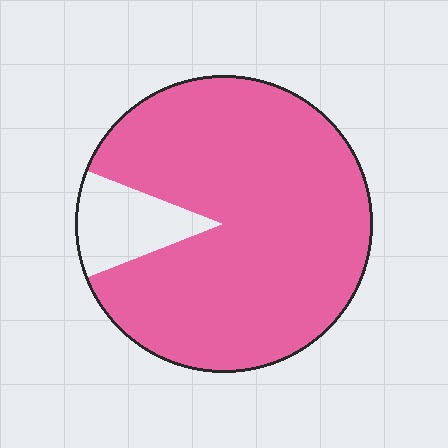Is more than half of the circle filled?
Yes.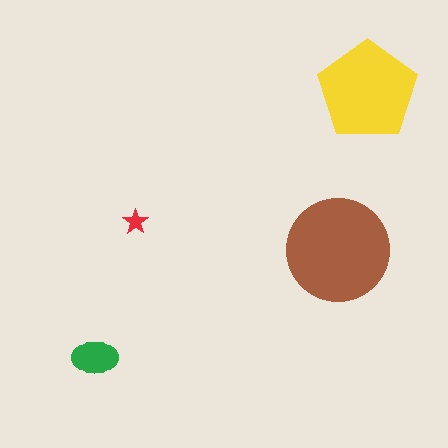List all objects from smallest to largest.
The red star, the green ellipse, the yellow pentagon, the brown circle.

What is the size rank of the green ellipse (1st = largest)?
3rd.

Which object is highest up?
The yellow pentagon is topmost.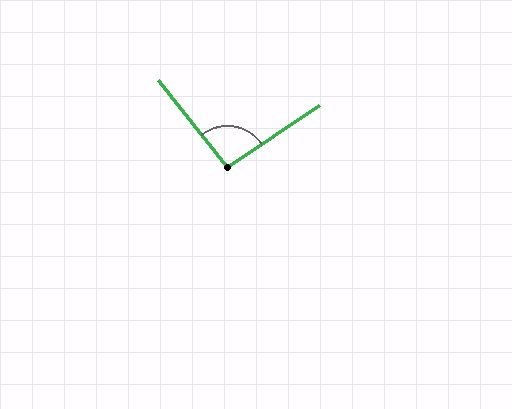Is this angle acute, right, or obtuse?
It is approximately a right angle.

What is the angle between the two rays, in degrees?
Approximately 94 degrees.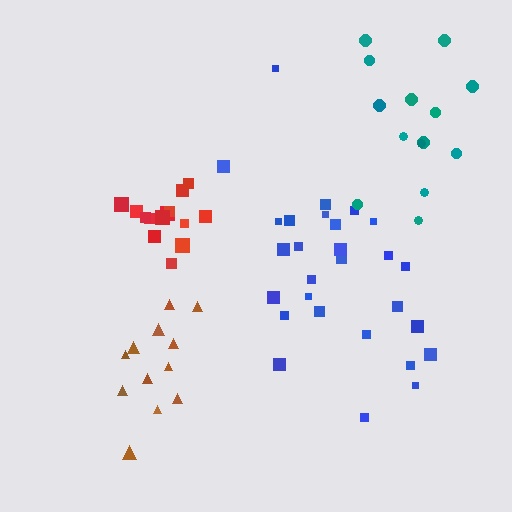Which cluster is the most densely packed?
Red.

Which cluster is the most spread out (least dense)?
Blue.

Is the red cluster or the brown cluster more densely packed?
Red.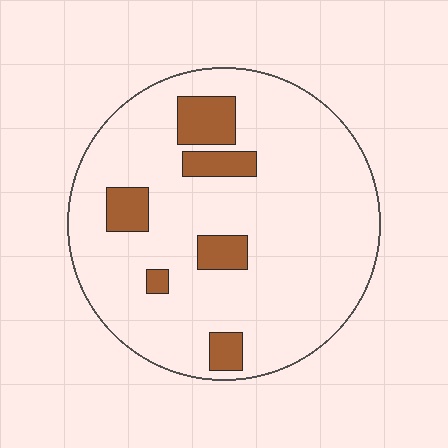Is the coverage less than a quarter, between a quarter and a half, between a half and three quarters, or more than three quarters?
Less than a quarter.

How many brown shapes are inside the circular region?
6.